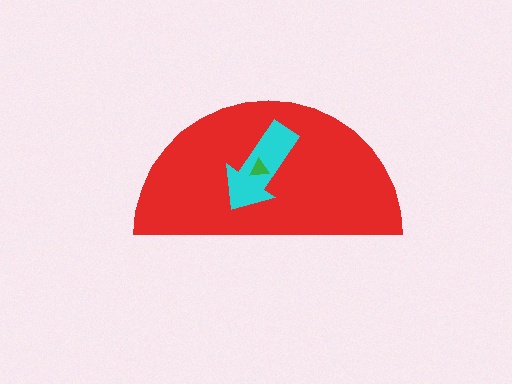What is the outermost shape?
The red semicircle.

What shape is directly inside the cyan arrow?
The green triangle.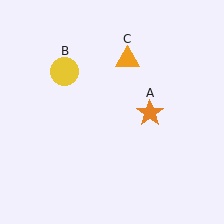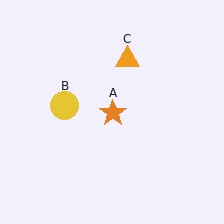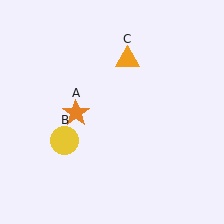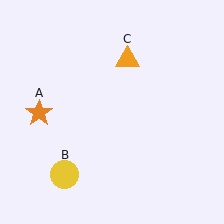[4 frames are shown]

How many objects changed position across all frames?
2 objects changed position: orange star (object A), yellow circle (object B).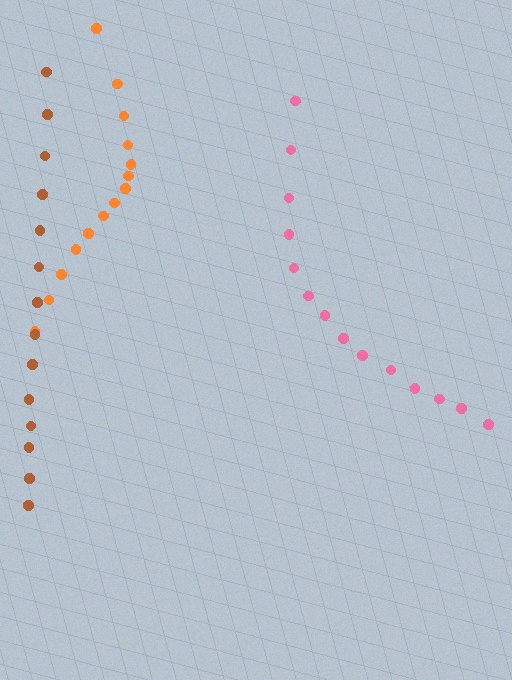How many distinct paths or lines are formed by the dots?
There are 3 distinct paths.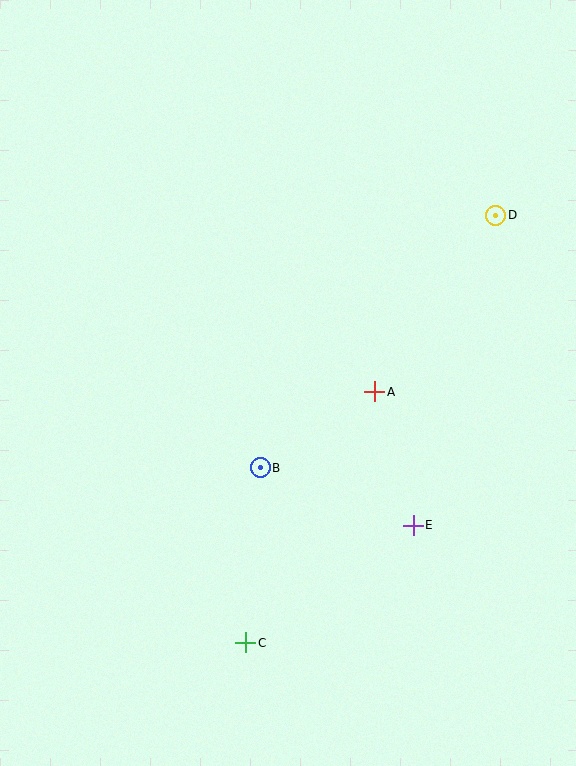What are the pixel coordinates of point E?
Point E is at (413, 525).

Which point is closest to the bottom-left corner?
Point C is closest to the bottom-left corner.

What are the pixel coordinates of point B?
Point B is at (260, 468).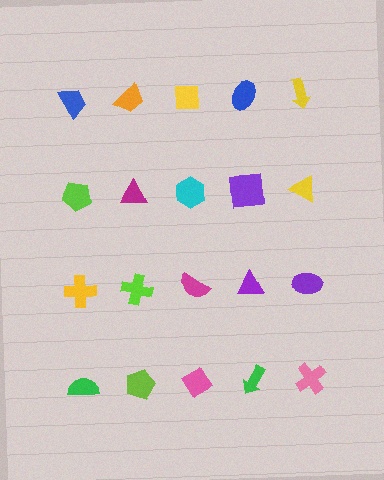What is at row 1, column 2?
An orange trapezoid.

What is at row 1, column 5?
A yellow arrow.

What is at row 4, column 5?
A pink cross.